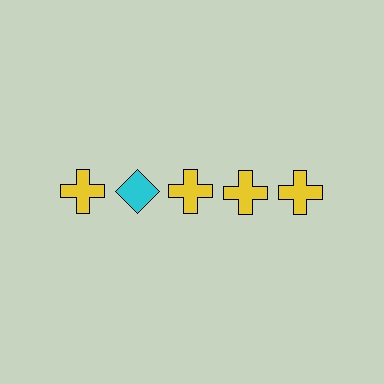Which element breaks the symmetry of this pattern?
The cyan diamond in the top row, second from left column breaks the symmetry. All other shapes are yellow crosses.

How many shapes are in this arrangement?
There are 5 shapes arranged in a grid pattern.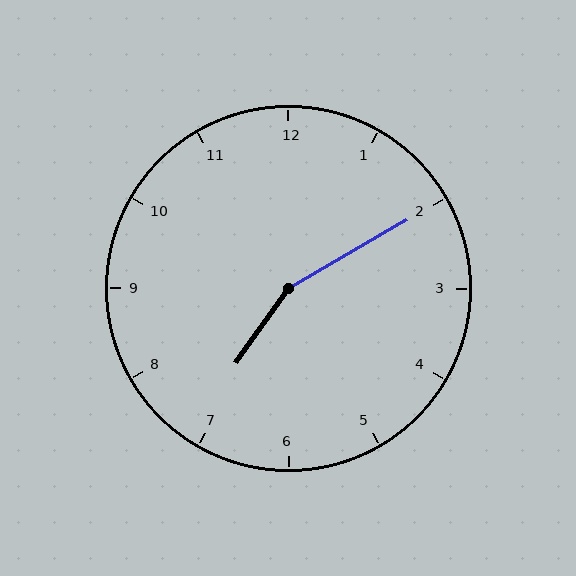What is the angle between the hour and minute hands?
Approximately 155 degrees.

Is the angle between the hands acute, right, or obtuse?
It is obtuse.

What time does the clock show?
7:10.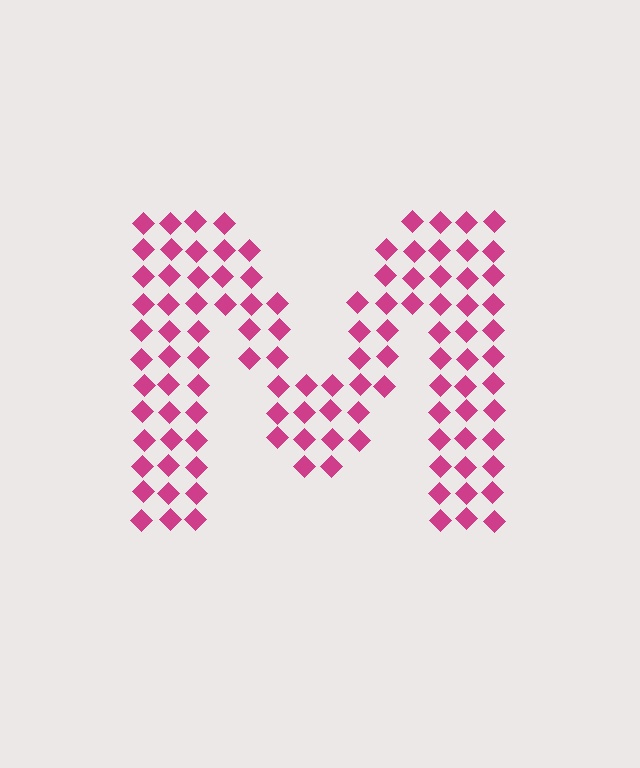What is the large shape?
The large shape is the letter M.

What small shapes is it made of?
It is made of small diamonds.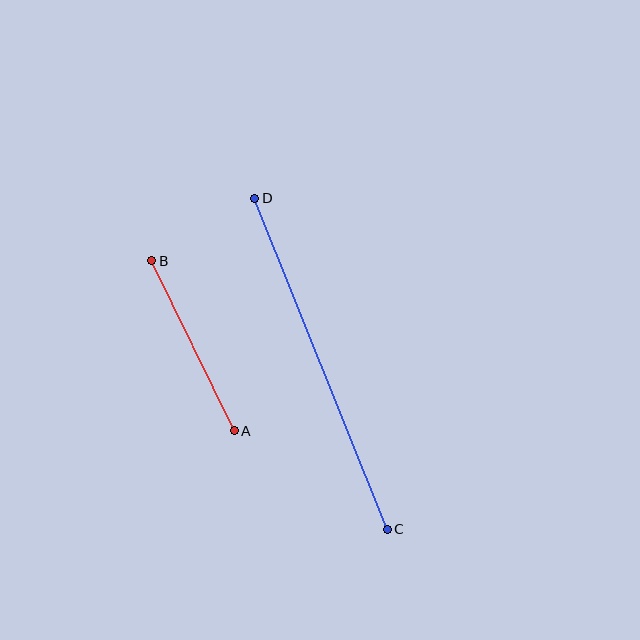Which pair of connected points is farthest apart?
Points C and D are farthest apart.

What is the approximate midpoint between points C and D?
The midpoint is at approximately (321, 364) pixels.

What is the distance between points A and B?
The distance is approximately 189 pixels.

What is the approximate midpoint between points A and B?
The midpoint is at approximately (193, 346) pixels.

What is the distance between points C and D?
The distance is approximately 356 pixels.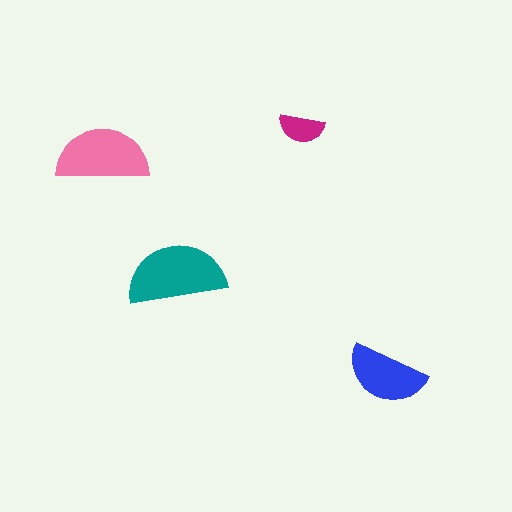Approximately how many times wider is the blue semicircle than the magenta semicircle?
About 1.5 times wider.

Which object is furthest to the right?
The blue semicircle is rightmost.